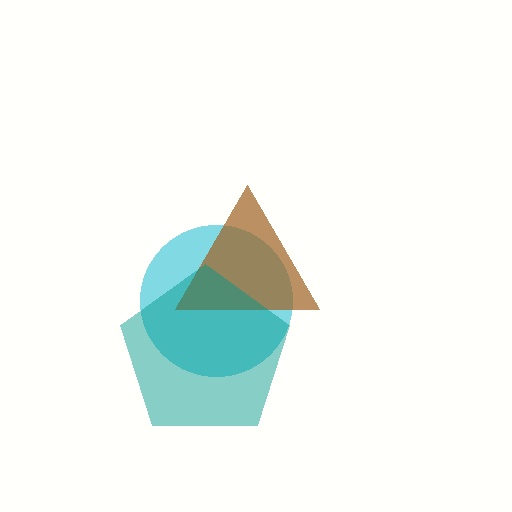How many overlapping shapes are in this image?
There are 3 overlapping shapes in the image.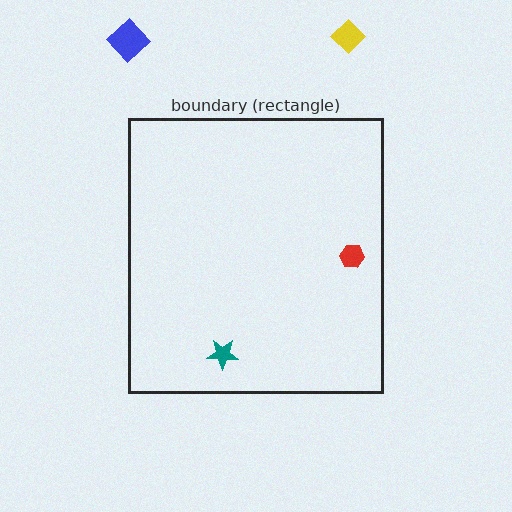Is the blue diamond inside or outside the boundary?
Outside.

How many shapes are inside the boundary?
2 inside, 2 outside.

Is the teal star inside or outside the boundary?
Inside.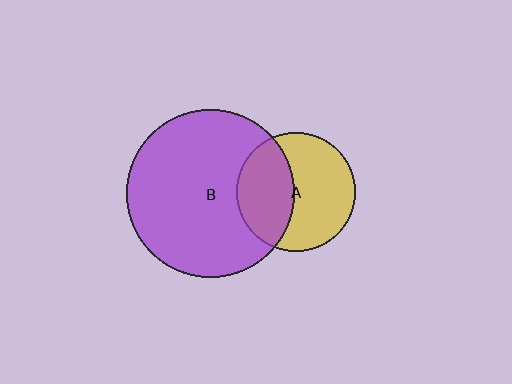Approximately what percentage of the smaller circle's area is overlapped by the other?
Approximately 40%.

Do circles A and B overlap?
Yes.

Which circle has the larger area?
Circle B (purple).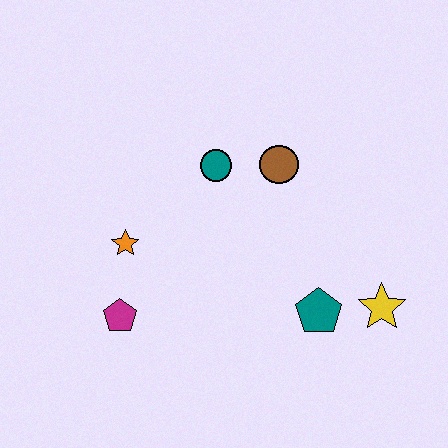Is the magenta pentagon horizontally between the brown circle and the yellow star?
No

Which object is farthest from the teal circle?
The yellow star is farthest from the teal circle.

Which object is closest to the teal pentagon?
The yellow star is closest to the teal pentagon.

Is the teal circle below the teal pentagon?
No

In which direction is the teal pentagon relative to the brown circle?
The teal pentagon is below the brown circle.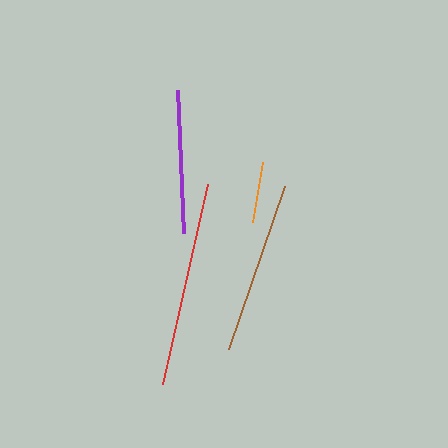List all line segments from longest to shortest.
From longest to shortest: red, brown, purple, orange.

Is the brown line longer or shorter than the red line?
The red line is longer than the brown line.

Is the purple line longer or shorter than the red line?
The red line is longer than the purple line.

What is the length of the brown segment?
The brown segment is approximately 173 pixels long.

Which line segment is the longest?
The red line is the longest at approximately 205 pixels.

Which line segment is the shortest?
The orange line is the shortest at approximately 60 pixels.